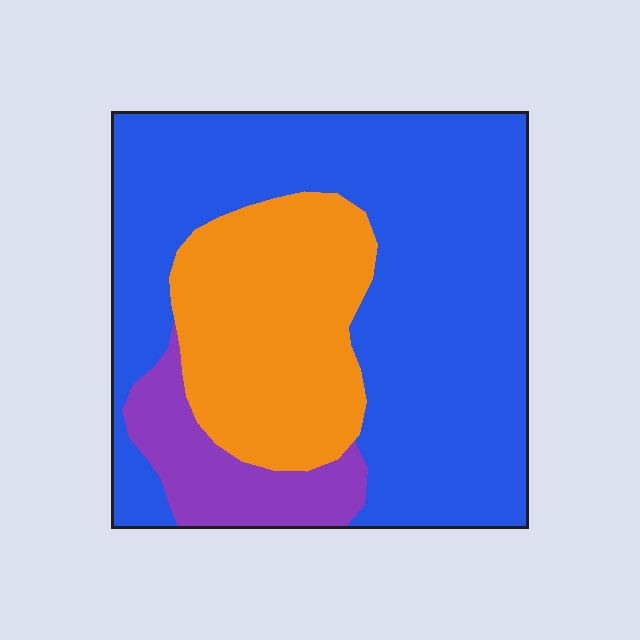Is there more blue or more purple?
Blue.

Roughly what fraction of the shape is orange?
Orange takes up between a quarter and a half of the shape.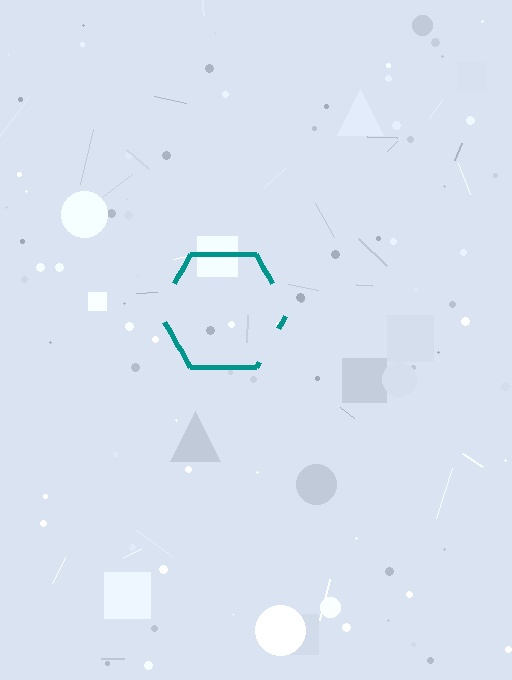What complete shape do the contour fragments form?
The contour fragments form a hexagon.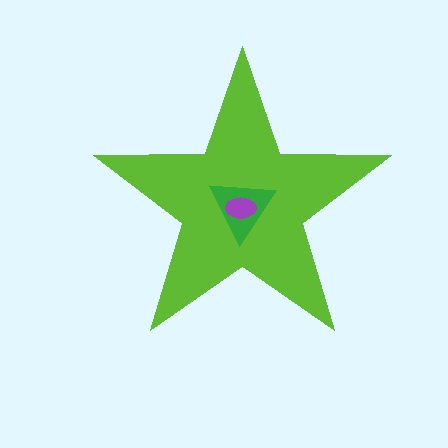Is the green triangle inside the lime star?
Yes.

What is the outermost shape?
The lime star.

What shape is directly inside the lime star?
The green triangle.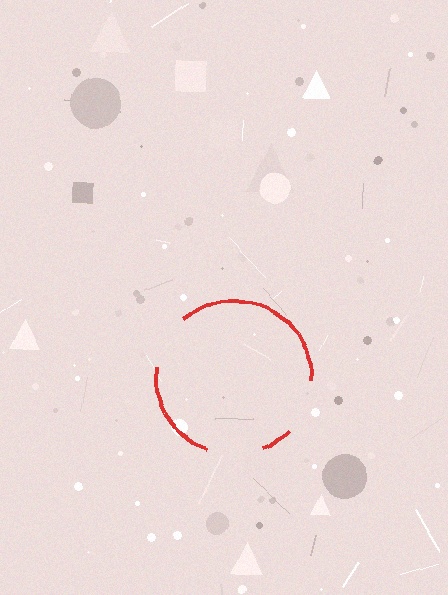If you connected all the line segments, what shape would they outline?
They would outline a circle.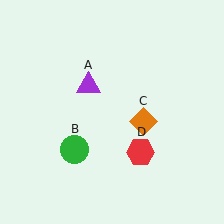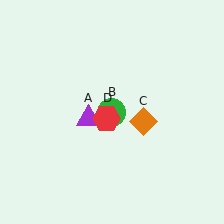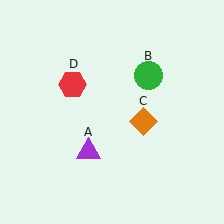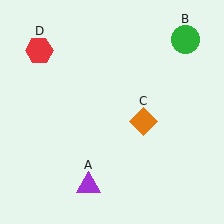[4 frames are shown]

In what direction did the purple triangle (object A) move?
The purple triangle (object A) moved down.